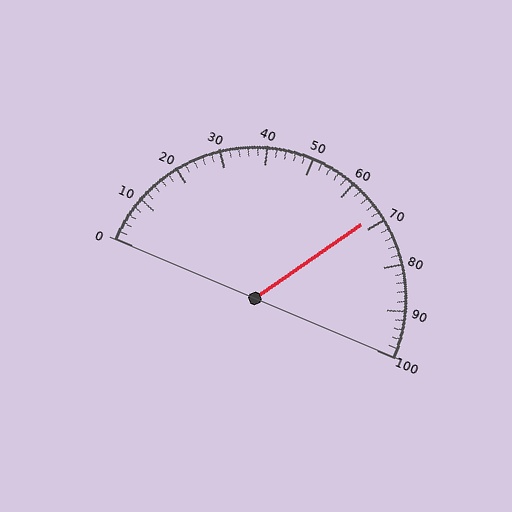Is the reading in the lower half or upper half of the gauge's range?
The reading is in the upper half of the range (0 to 100).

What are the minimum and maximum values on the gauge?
The gauge ranges from 0 to 100.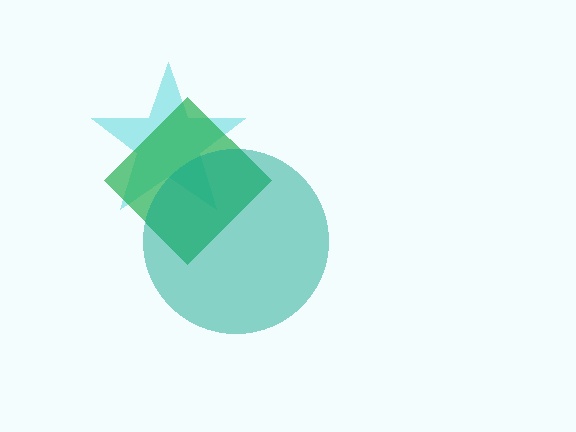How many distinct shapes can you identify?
There are 3 distinct shapes: a cyan star, a green diamond, a teal circle.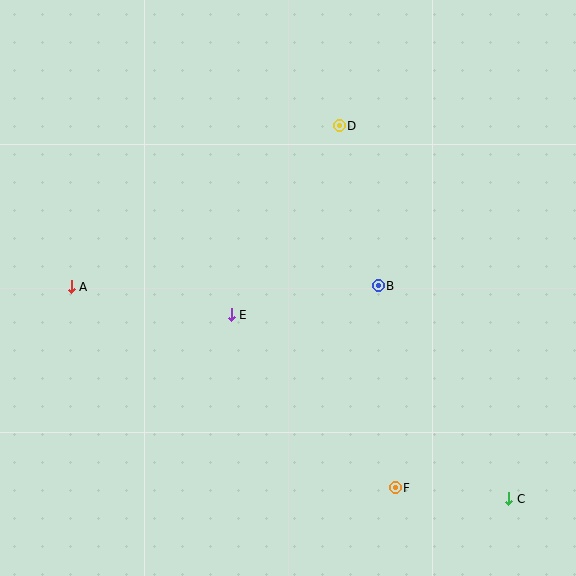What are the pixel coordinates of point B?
Point B is at (378, 286).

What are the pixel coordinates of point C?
Point C is at (509, 499).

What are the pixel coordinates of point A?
Point A is at (71, 287).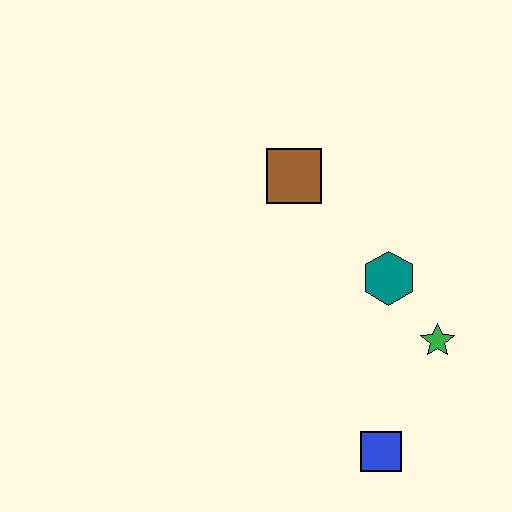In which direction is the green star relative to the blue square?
The green star is above the blue square.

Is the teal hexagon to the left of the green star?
Yes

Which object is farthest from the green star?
The brown square is farthest from the green star.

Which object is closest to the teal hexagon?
The green star is closest to the teal hexagon.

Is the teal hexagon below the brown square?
Yes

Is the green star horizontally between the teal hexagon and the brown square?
No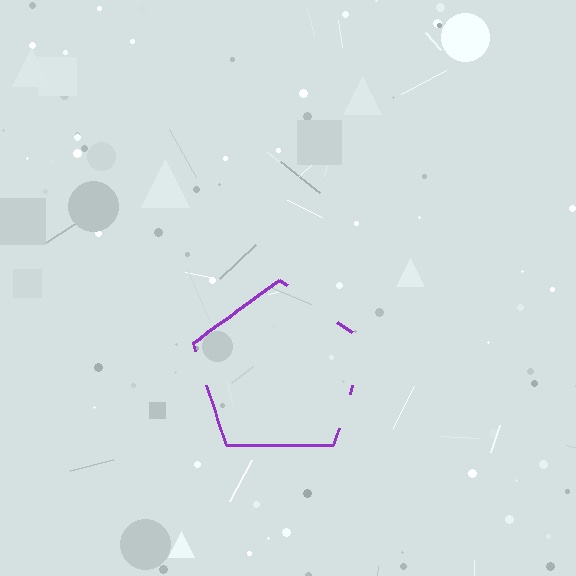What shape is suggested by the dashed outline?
The dashed outline suggests a pentagon.